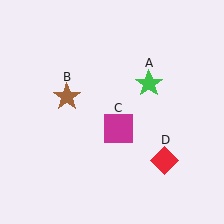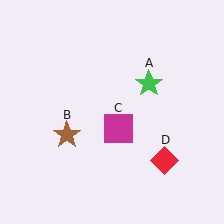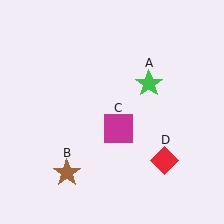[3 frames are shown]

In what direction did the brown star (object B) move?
The brown star (object B) moved down.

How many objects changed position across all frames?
1 object changed position: brown star (object B).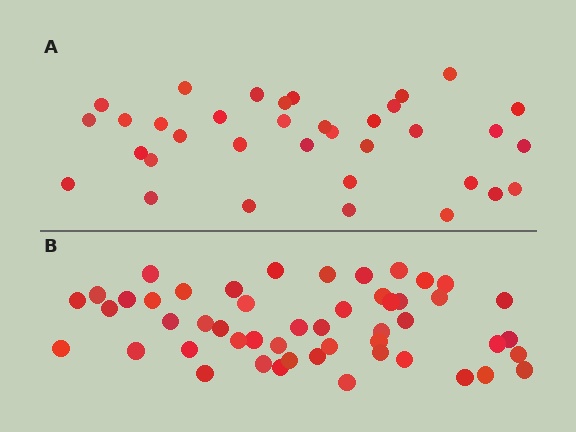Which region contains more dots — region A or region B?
Region B (the bottom region) has more dots.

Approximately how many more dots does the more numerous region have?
Region B has approximately 15 more dots than region A.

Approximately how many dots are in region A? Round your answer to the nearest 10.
About 40 dots. (The exact count is 35, which rounds to 40.)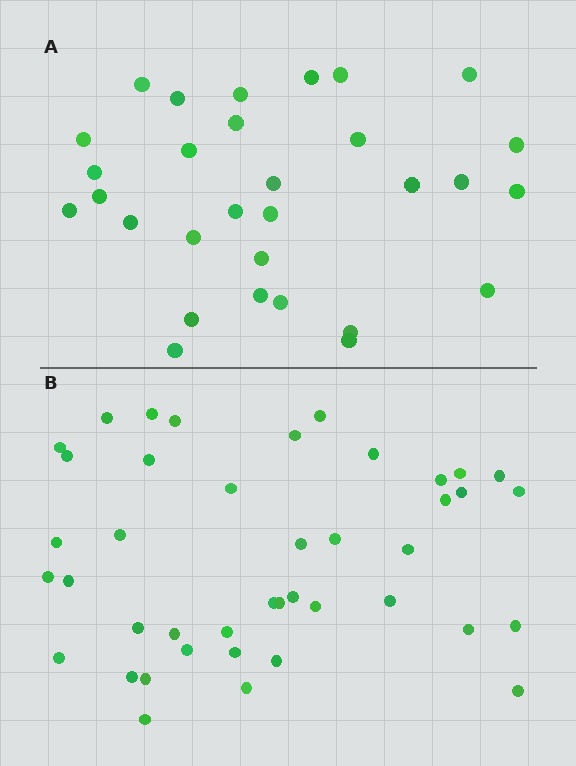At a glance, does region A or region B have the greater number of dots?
Region B (the bottom region) has more dots.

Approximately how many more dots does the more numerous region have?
Region B has roughly 12 or so more dots than region A.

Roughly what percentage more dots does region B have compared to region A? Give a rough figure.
About 40% more.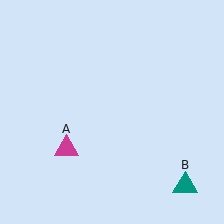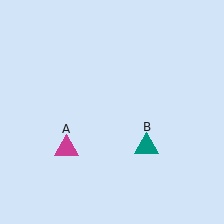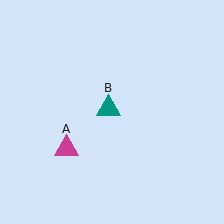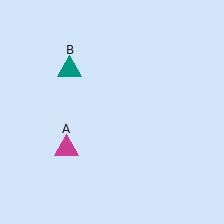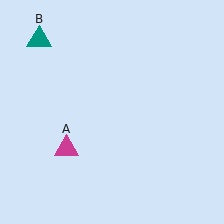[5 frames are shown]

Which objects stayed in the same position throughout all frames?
Magenta triangle (object A) remained stationary.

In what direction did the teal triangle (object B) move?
The teal triangle (object B) moved up and to the left.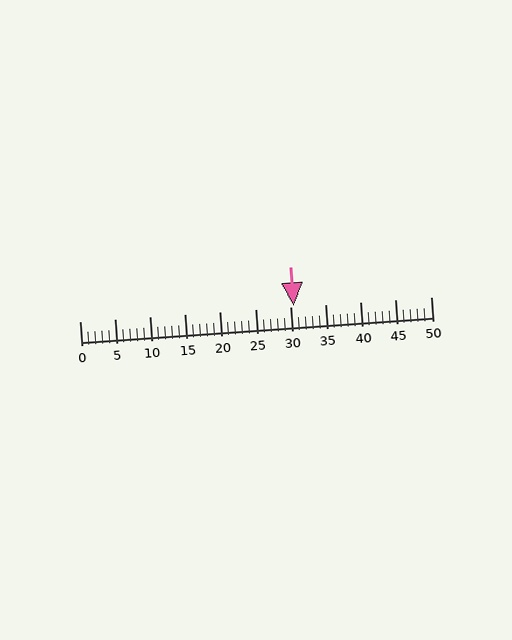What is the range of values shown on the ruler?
The ruler shows values from 0 to 50.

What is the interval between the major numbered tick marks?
The major tick marks are spaced 5 units apart.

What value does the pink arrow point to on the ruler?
The pink arrow points to approximately 30.